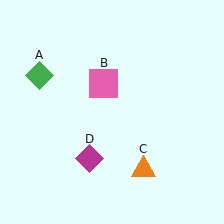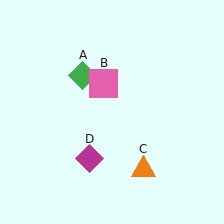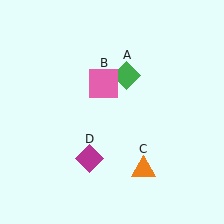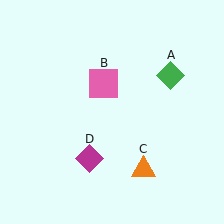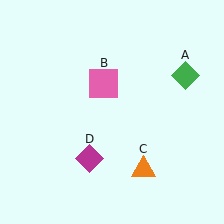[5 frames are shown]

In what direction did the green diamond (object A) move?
The green diamond (object A) moved right.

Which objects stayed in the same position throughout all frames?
Pink square (object B) and orange triangle (object C) and magenta diamond (object D) remained stationary.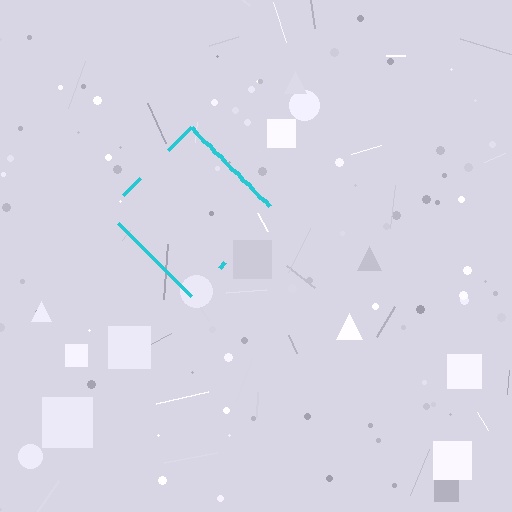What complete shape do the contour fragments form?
The contour fragments form a diamond.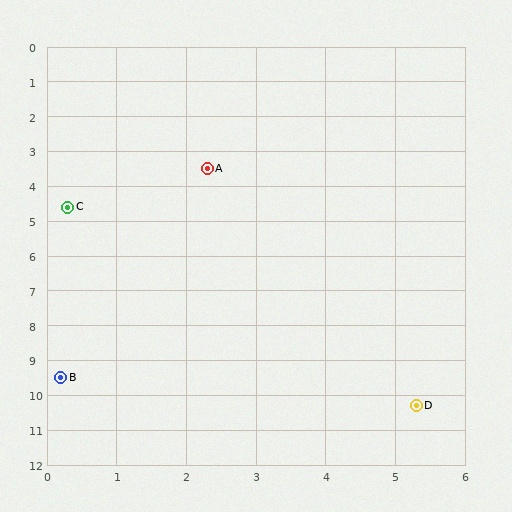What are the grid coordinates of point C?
Point C is at approximately (0.3, 4.6).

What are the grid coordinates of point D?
Point D is at approximately (5.3, 10.3).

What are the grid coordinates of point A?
Point A is at approximately (2.3, 3.5).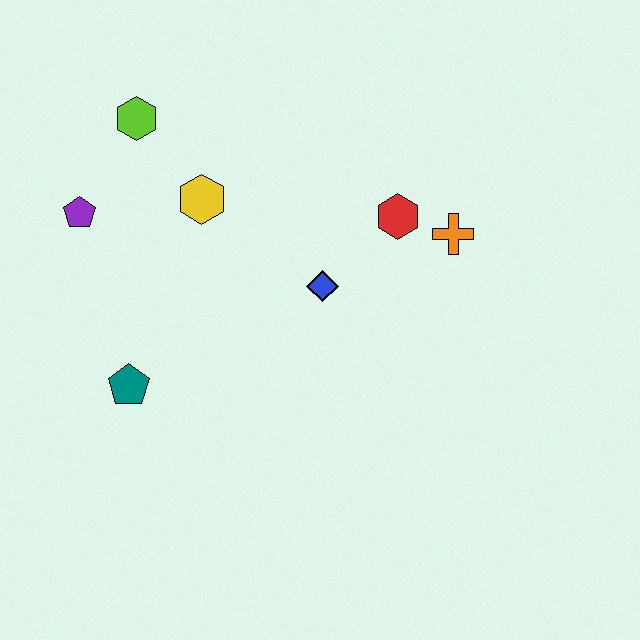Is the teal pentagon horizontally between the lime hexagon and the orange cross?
No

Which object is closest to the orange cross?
The red hexagon is closest to the orange cross.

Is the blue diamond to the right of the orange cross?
No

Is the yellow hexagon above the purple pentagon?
Yes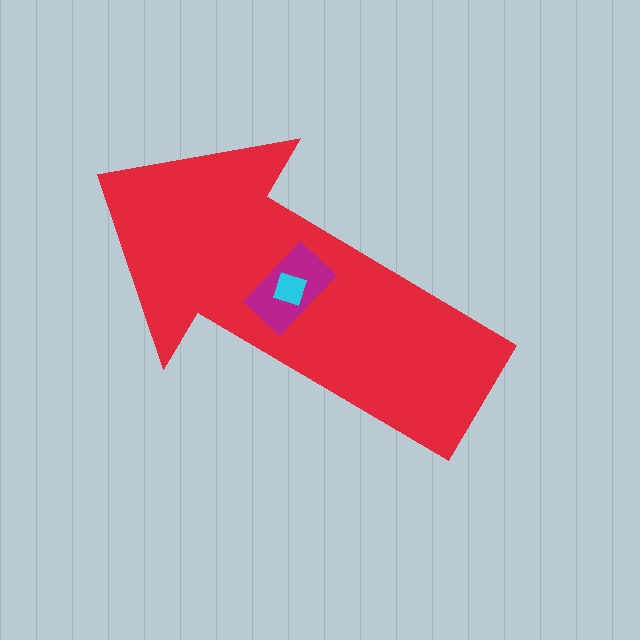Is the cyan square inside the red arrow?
Yes.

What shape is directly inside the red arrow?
The magenta rectangle.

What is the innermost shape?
The cyan square.